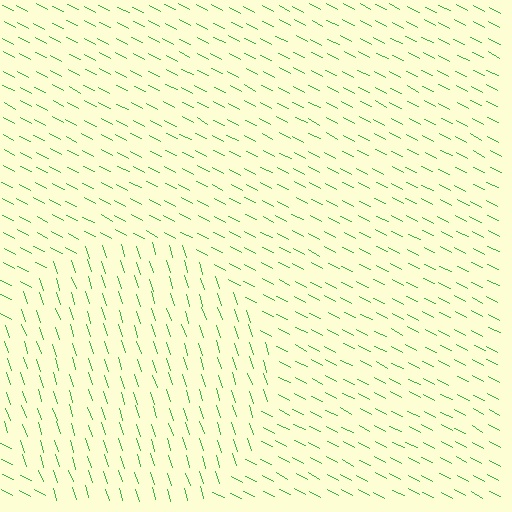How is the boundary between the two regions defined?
The boundary is defined purely by a change in line orientation (approximately 45 degrees difference). All lines are the same color and thickness.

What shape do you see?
I see a circle.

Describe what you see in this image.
The image is filled with small green line segments. A circle region in the image has lines oriented differently from the surrounding lines, creating a visible texture boundary.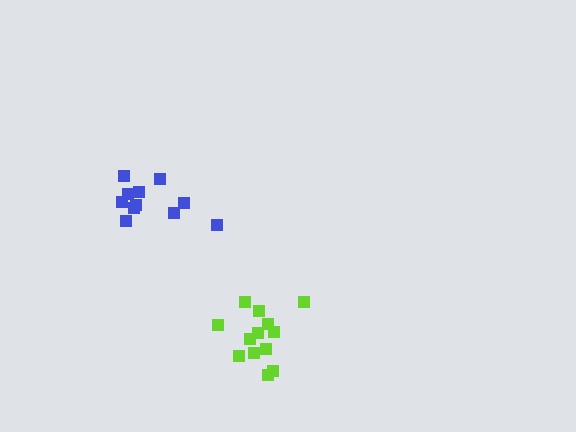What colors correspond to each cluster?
The clusters are colored: blue, lime.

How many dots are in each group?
Group 1: 11 dots, Group 2: 13 dots (24 total).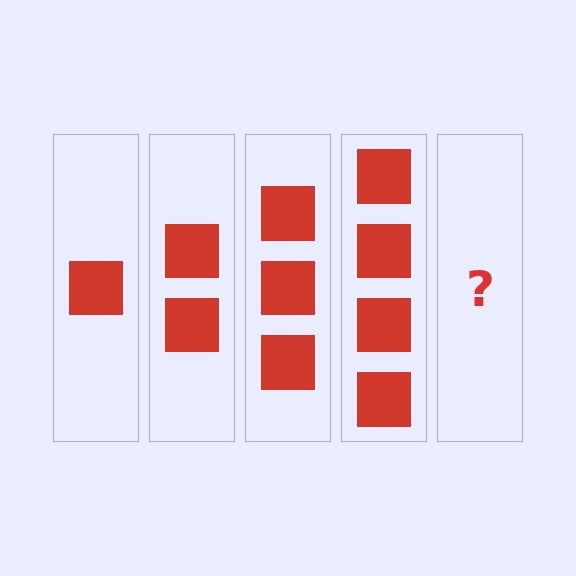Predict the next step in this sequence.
The next step is 5 squares.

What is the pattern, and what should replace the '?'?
The pattern is that each step adds one more square. The '?' should be 5 squares.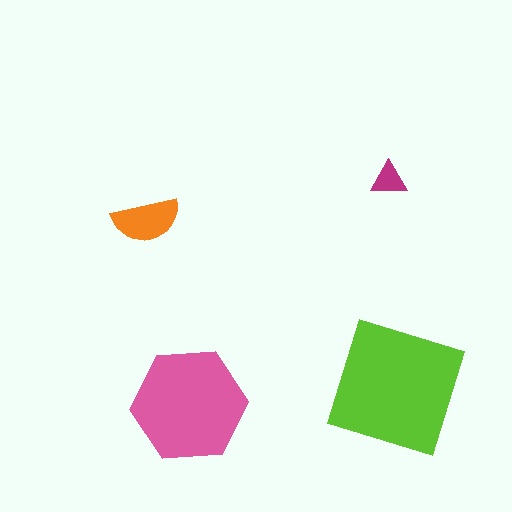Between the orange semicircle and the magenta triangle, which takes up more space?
The orange semicircle.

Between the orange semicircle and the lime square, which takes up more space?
The lime square.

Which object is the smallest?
The magenta triangle.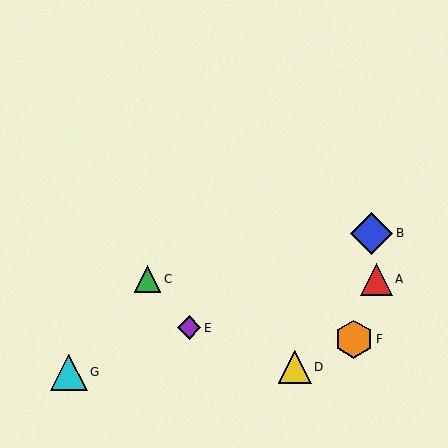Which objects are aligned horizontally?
Objects A, C are aligned horizontally.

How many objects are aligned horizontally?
2 objects (A, C) are aligned horizontally.